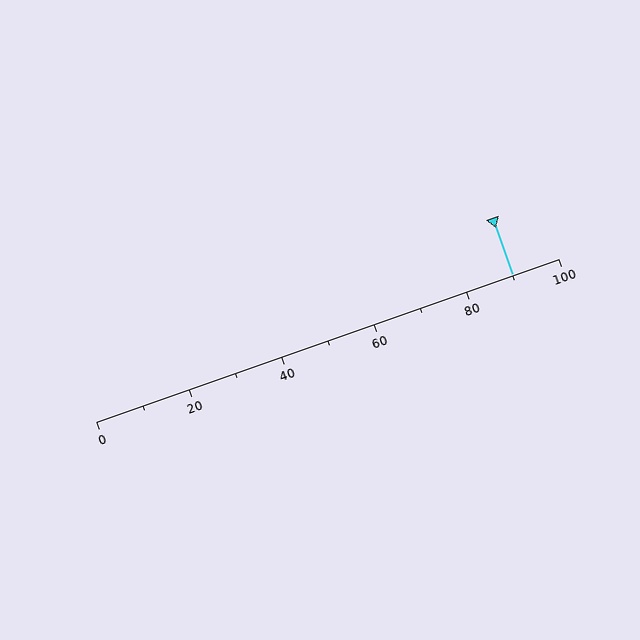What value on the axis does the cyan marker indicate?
The marker indicates approximately 90.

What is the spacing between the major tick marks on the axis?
The major ticks are spaced 20 apart.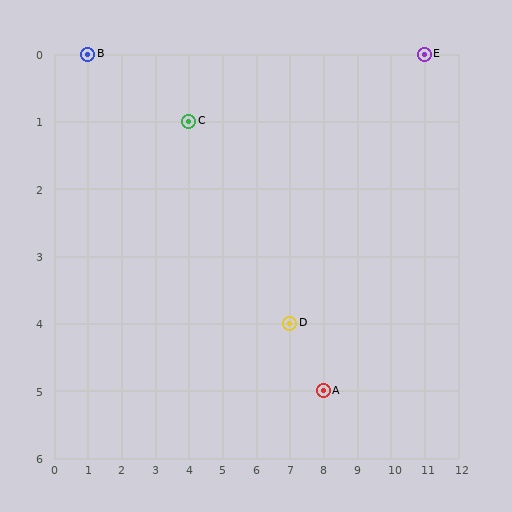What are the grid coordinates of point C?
Point C is at grid coordinates (4, 1).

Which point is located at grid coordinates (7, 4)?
Point D is at (7, 4).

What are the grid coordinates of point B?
Point B is at grid coordinates (1, 0).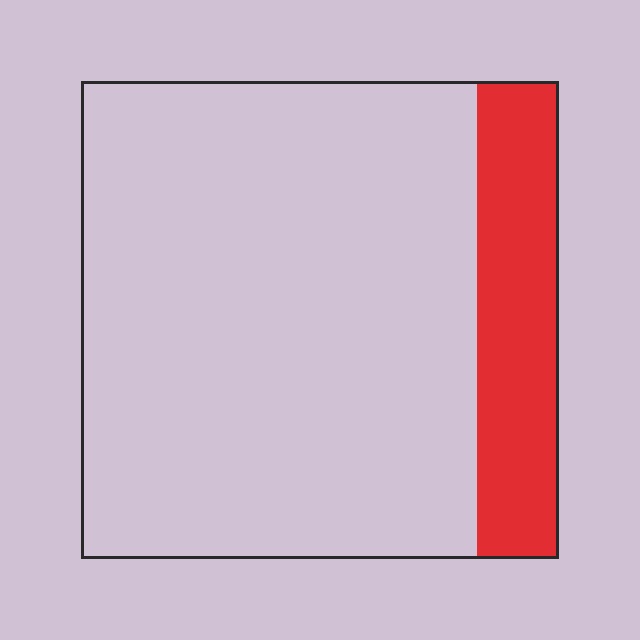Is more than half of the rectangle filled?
No.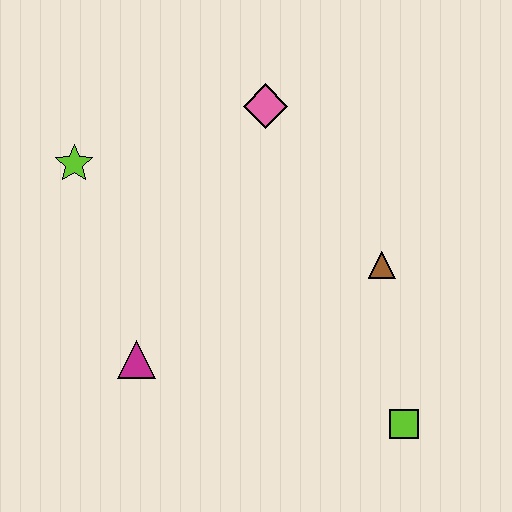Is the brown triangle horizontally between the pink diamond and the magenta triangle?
No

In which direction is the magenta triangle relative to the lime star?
The magenta triangle is below the lime star.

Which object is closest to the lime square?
The brown triangle is closest to the lime square.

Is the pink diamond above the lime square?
Yes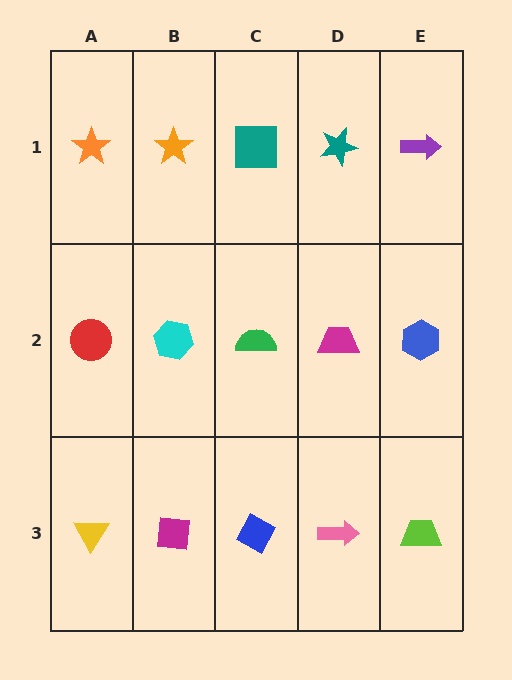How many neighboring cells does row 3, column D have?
3.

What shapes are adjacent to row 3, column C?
A green semicircle (row 2, column C), a magenta square (row 3, column B), a pink arrow (row 3, column D).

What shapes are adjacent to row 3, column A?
A red circle (row 2, column A), a magenta square (row 3, column B).